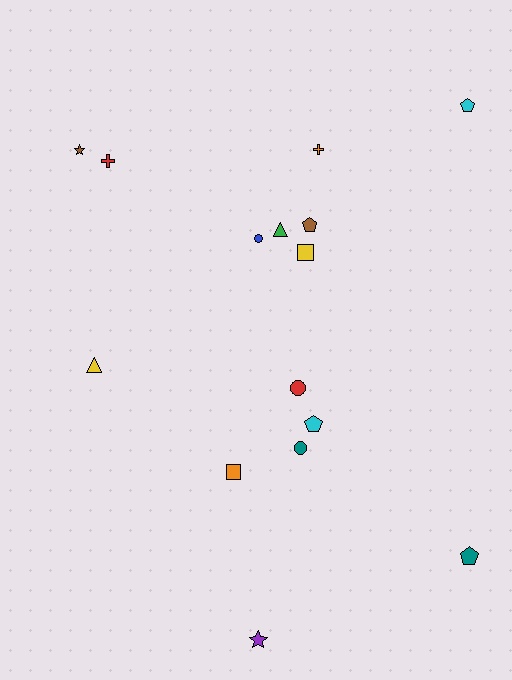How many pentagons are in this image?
There are 4 pentagons.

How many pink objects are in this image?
There are no pink objects.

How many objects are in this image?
There are 15 objects.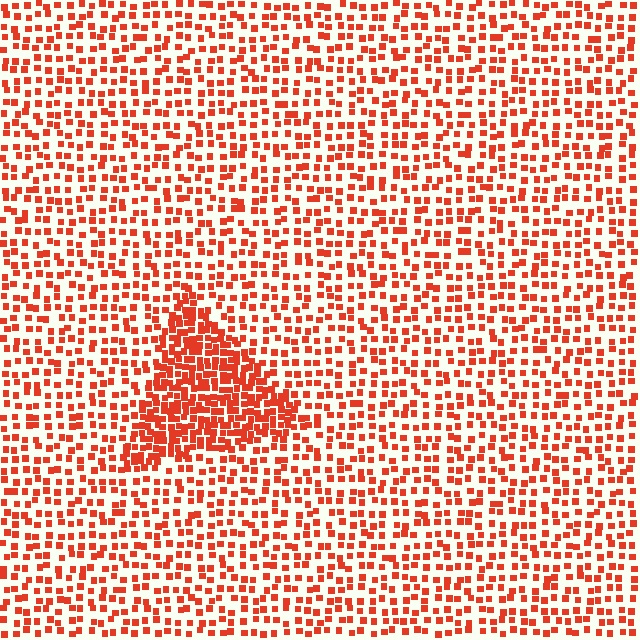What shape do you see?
I see a triangle.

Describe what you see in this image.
The image contains small red elements arranged at two different densities. A triangle-shaped region is visible where the elements are more densely packed than the surrounding area.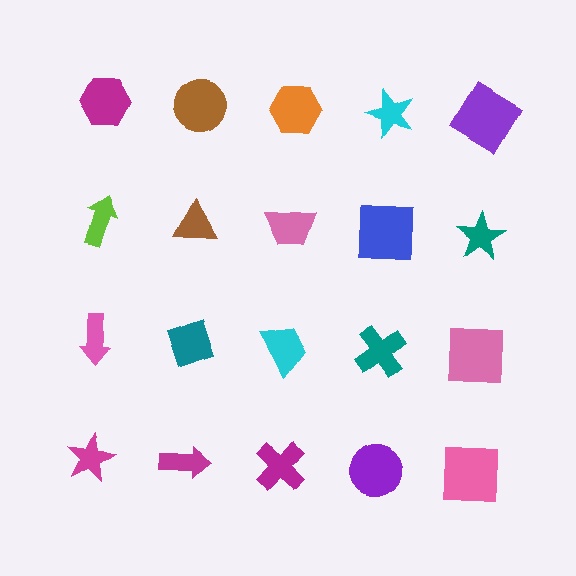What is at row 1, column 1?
A magenta hexagon.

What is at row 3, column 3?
A cyan trapezoid.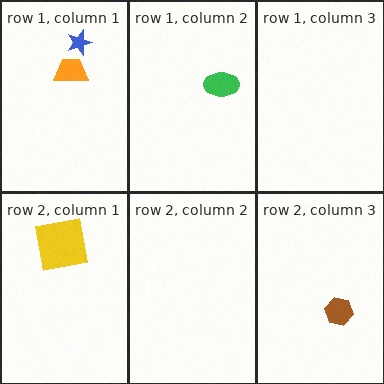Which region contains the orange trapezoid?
The row 1, column 1 region.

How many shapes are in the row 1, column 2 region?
1.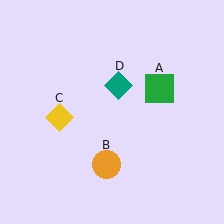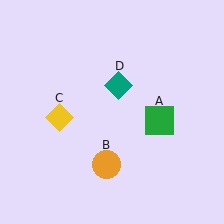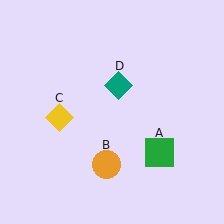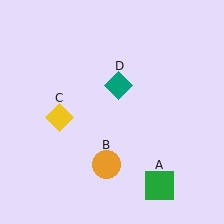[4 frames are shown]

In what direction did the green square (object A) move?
The green square (object A) moved down.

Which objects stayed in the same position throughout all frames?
Orange circle (object B) and yellow diamond (object C) and teal diamond (object D) remained stationary.